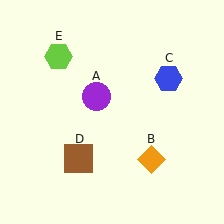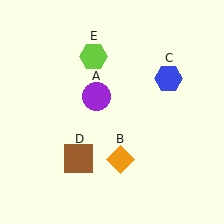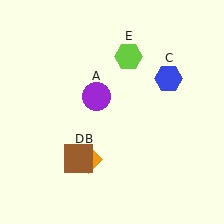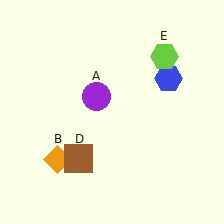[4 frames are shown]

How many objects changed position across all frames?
2 objects changed position: orange diamond (object B), lime hexagon (object E).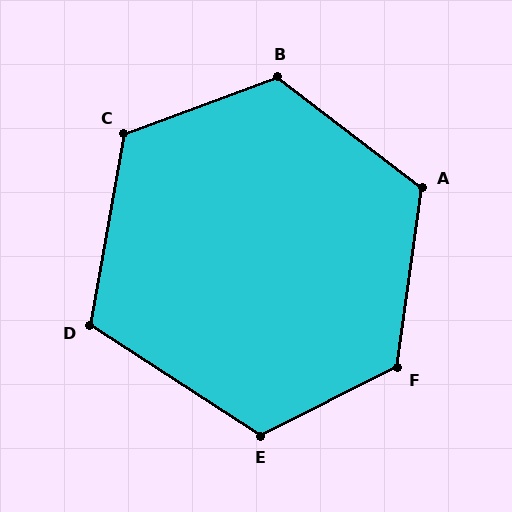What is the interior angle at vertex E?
Approximately 120 degrees (obtuse).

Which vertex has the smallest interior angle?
D, at approximately 113 degrees.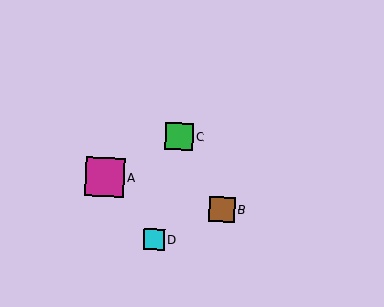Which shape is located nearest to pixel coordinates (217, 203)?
The brown square (labeled B) at (222, 209) is nearest to that location.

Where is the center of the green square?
The center of the green square is at (179, 137).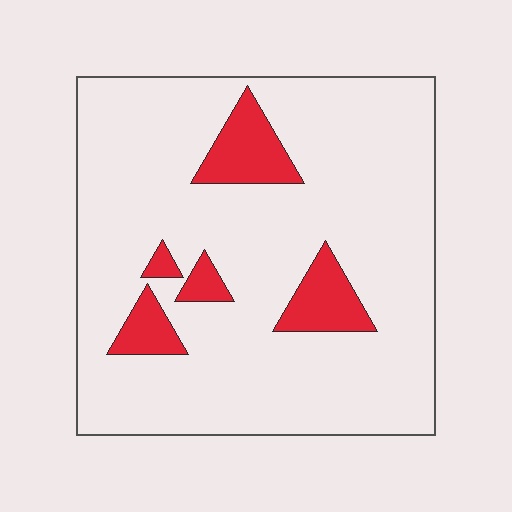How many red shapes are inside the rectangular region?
5.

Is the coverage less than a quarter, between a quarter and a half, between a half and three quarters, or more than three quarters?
Less than a quarter.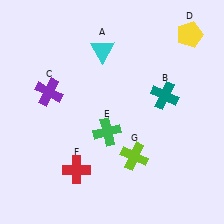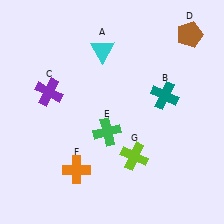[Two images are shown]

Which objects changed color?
D changed from yellow to brown. F changed from red to orange.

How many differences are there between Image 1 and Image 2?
There are 2 differences between the two images.